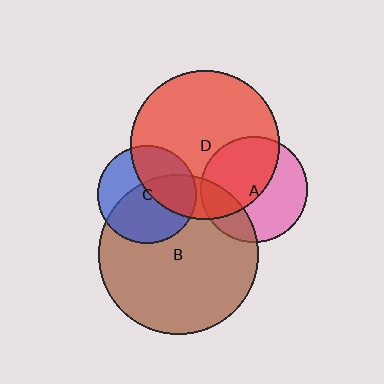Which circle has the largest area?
Circle B (brown).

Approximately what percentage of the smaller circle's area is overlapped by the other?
Approximately 20%.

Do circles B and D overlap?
Yes.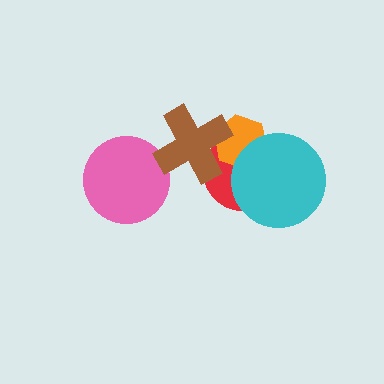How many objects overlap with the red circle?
3 objects overlap with the red circle.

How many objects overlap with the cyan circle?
2 objects overlap with the cyan circle.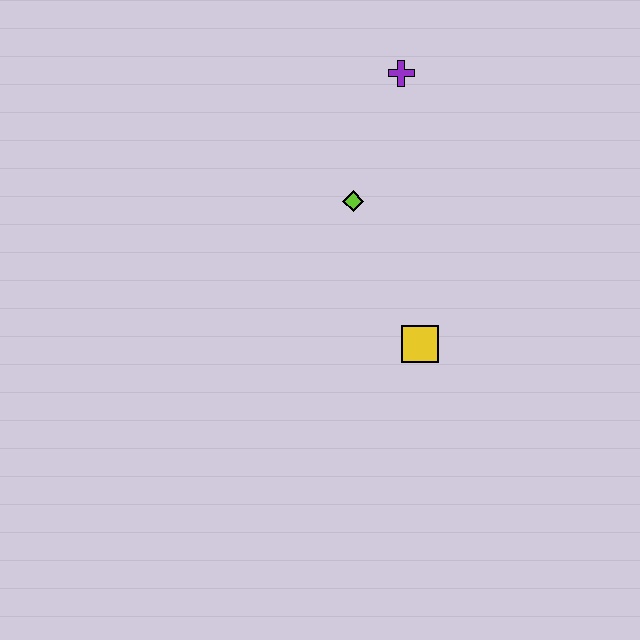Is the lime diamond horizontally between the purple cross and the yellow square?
No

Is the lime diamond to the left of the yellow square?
Yes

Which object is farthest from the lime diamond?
The yellow square is farthest from the lime diamond.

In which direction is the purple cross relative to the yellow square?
The purple cross is above the yellow square.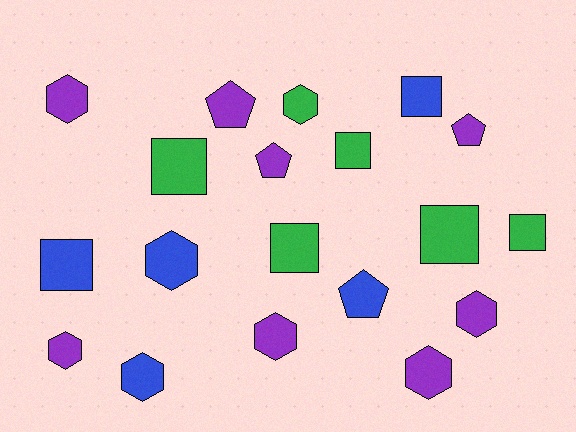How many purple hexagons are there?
There are 5 purple hexagons.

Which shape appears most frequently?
Hexagon, with 8 objects.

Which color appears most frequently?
Purple, with 8 objects.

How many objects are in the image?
There are 19 objects.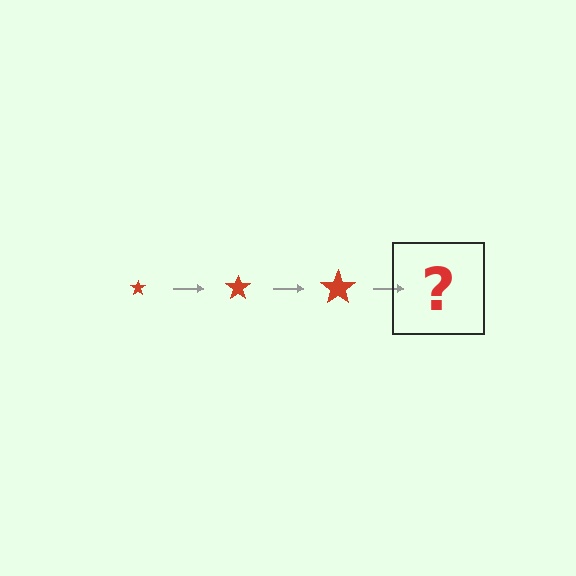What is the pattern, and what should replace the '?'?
The pattern is that the star gets progressively larger each step. The '?' should be a red star, larger than the previous one.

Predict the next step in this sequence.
The next step is a red star, larger than the previous one.